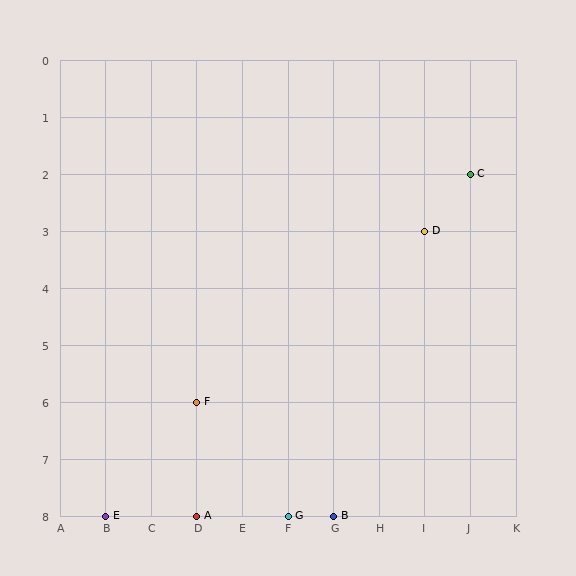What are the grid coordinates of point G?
Point G is at grid coordinates (F, 8).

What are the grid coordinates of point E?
Point E is at grid coordinates (B, 8).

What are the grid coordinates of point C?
Point C is at grid coordinates (J, 2).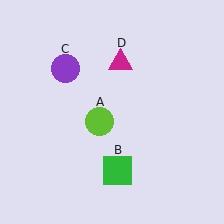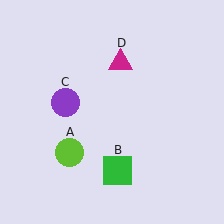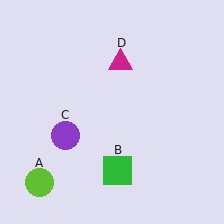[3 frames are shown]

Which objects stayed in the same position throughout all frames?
Green square (object B) and magenta triangle (object D) remained stationary.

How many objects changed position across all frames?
2 objects changed position: lime circle (object A), purple circle (object C).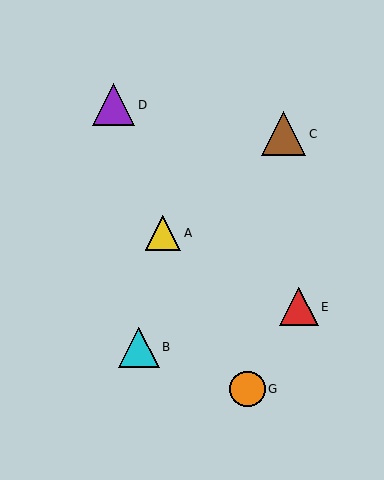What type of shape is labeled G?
Shape G is an orange circle.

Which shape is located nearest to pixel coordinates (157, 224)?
The yellow triangle (labeled A) at (163, 233) is nearest to that location.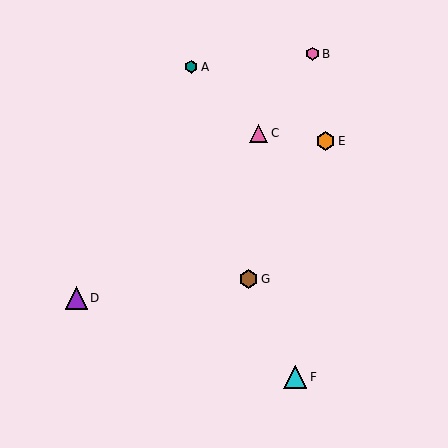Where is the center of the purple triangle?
The center of the purple triangle is at (76, 298).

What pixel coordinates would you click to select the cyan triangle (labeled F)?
Click at (295, 377) to select the cyan triangle F.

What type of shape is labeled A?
Shape A is a teal hexagon.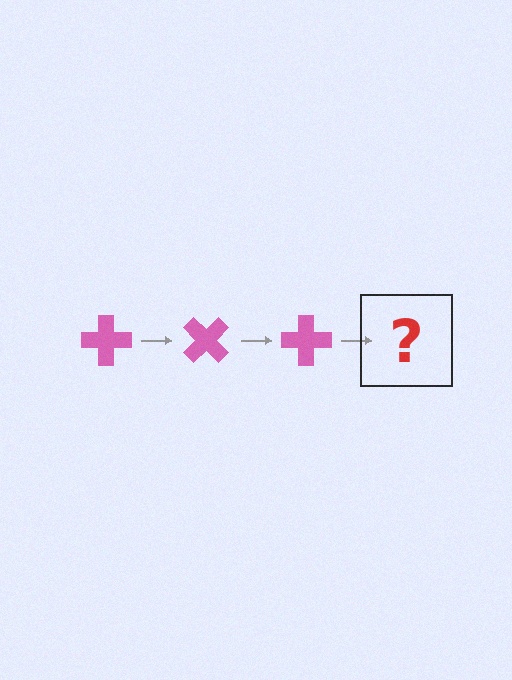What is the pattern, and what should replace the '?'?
The pattern is that the cross rotates 45 degrees each step. The '?' should be a pink cross rotated 135 degrees.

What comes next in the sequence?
The next element should be a pink cross rotated 135 degrees.